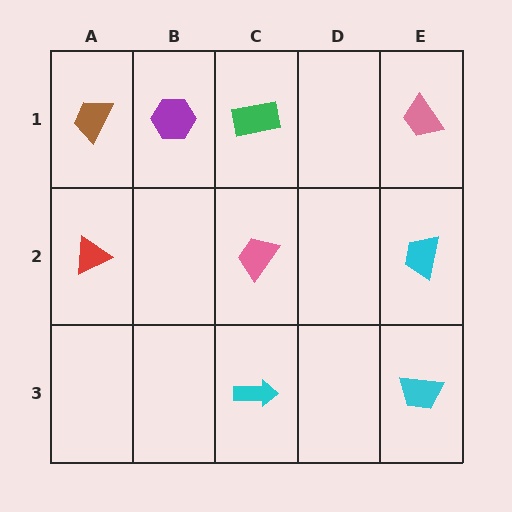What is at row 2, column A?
A red triangle.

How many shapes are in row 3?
2 shapes.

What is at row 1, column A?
A brown trapezoid.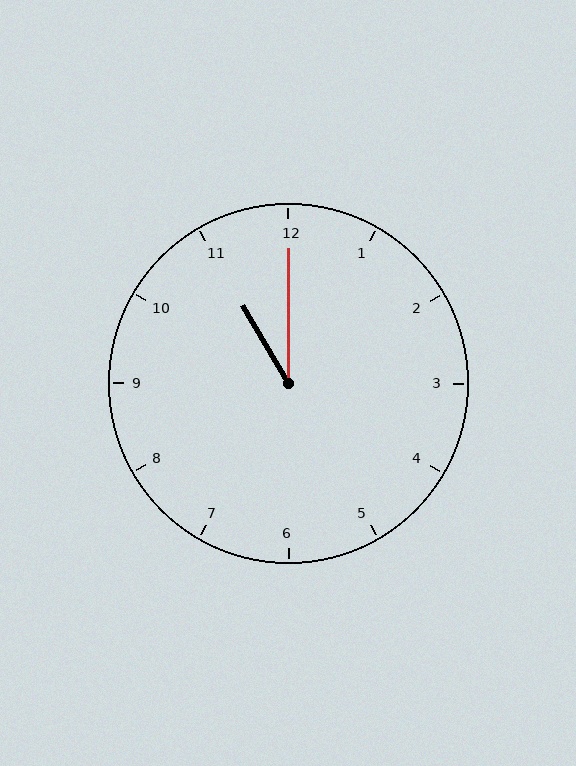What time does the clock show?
11:00.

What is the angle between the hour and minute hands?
Approximately 30 degrees.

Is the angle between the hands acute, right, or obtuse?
It is acute.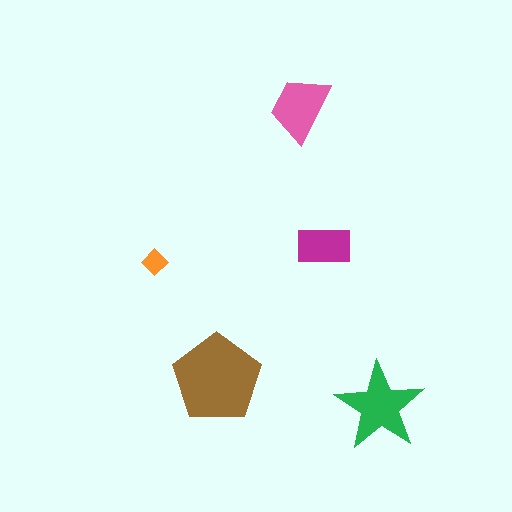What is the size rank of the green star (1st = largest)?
2nd.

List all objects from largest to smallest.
The brown pentagon, the green star, the pink trapezoid, the magenta rectangle, the orange diamond.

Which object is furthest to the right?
The green star is rightmost.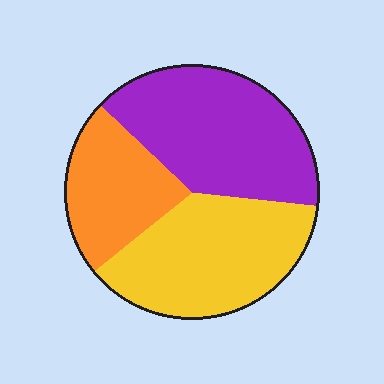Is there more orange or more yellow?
Yellow.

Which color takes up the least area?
Orange, at roughly 25%.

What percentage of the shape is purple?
Purple takes up between a third and a half of the shape.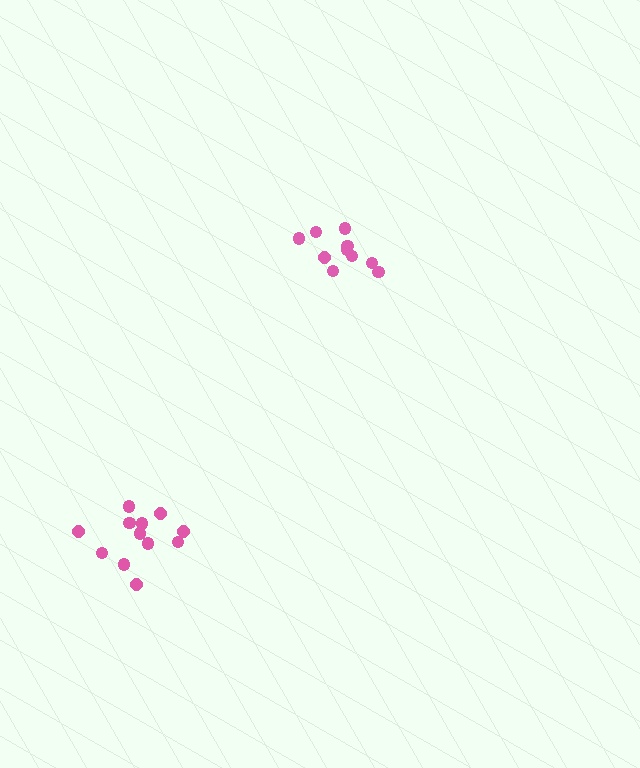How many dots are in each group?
Group 1: 12 dots, Group 2: 10 dots (22 total).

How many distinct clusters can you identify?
There are 2 distinct clusters.